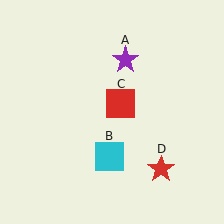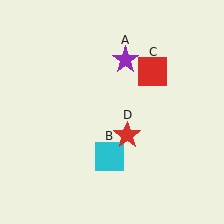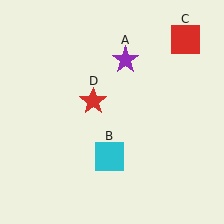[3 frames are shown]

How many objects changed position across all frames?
2 objects changed position: red square (object C), red star (object D).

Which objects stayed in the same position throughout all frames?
Purple star (object A) and cyan square (object B) remained stationary.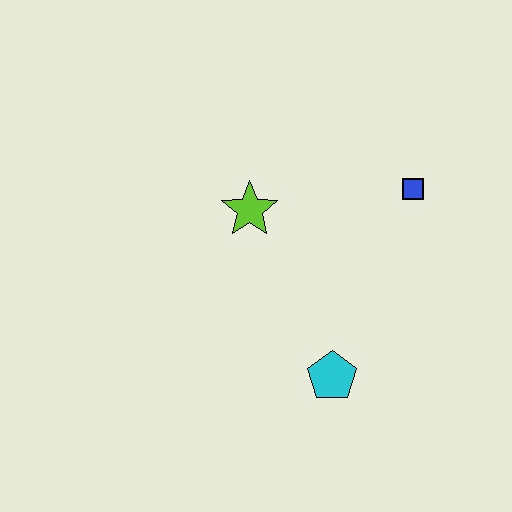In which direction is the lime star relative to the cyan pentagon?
The lime star is above the cyan pentagon.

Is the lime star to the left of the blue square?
Yes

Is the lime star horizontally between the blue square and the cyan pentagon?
No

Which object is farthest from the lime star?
The cyan pentagon is farthest from the lime star.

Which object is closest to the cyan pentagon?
The lime star is closest to the cyan pentagon.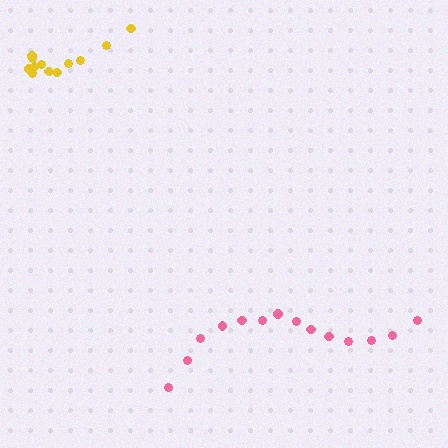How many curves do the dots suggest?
There are 2 distinct paths.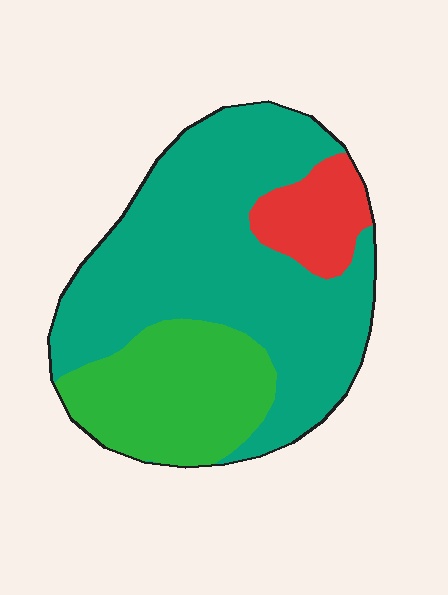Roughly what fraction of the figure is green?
Green takes up about one quarter (1/4) of the figure.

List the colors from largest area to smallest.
From largest to smallest: teal, green, red.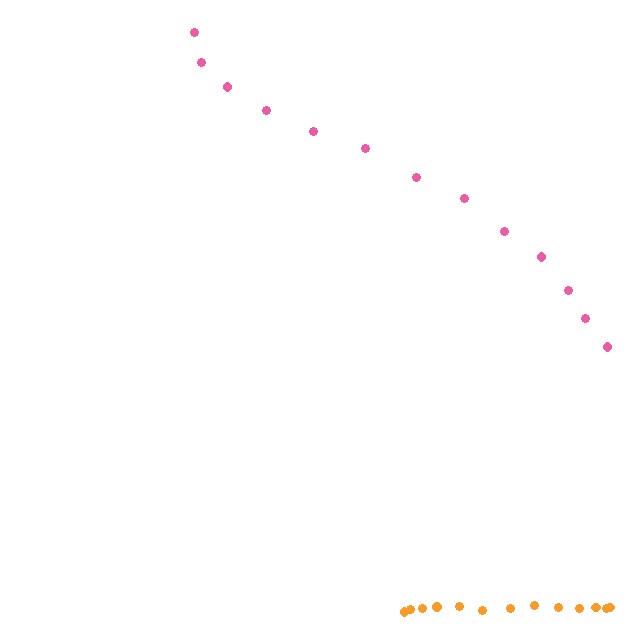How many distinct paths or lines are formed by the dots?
There are 2 distinct paths.